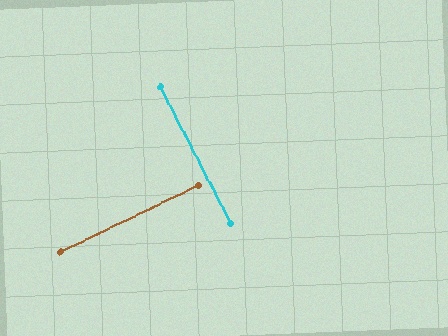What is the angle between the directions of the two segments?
Approximately 89 degrees.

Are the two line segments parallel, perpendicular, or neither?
Perpendicular — they meet at approximately 89°.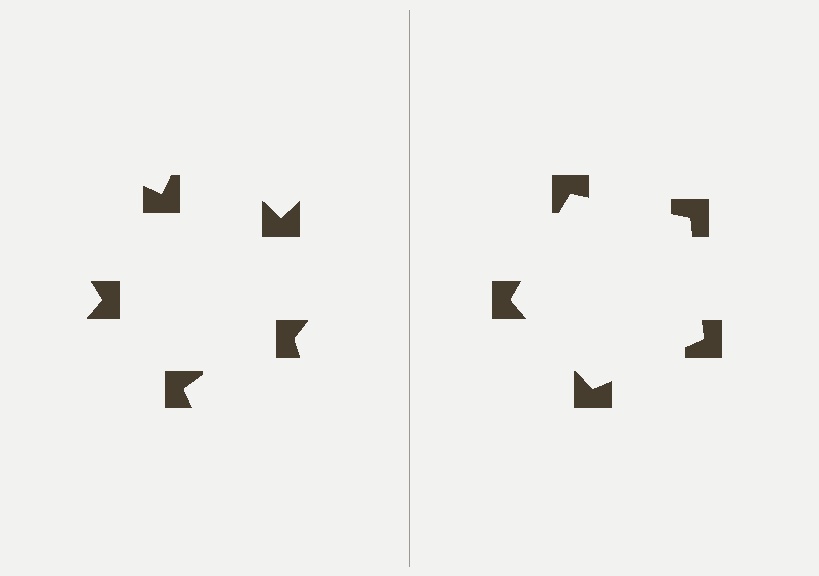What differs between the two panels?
The notched squares are positioned identically on both sides; only the wedge orientations differ. On the right they align to a pentagon; on the left they are misaligned.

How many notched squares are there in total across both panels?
10 — 5 on each side.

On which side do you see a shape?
An illusory pentagon appears on the right side. On the left side the wedge cuts are rotated, so no coherent shape forms.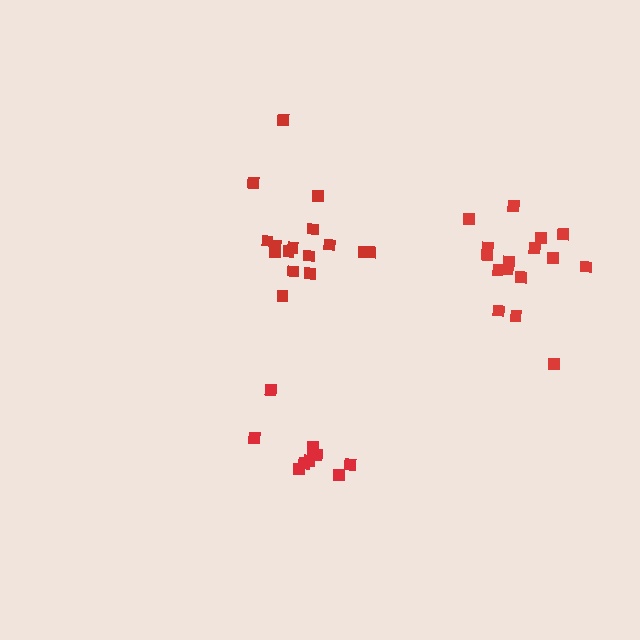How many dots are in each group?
Group 1: 10 dots, Group 2: 16 dots, Group 3: 16 dots (42 total).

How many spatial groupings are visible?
There are 3 spatial groupings.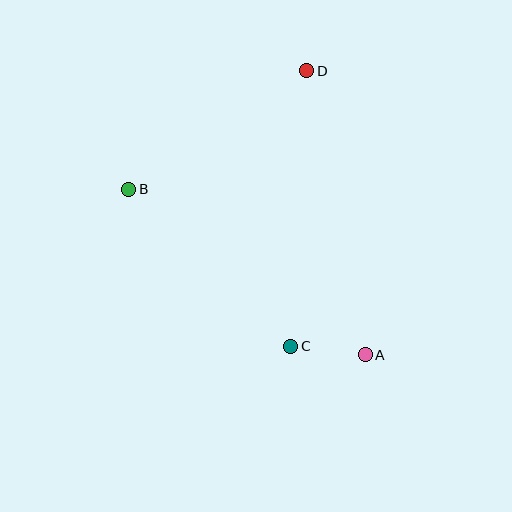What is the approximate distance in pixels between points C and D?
The distance between C and D is approximately 276 pixels.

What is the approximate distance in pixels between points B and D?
The distance between B and D is approximately 214 pixels.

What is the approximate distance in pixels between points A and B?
The distance between A and B is approximately 289 pixels.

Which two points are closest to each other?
Points A and C are closest to each other.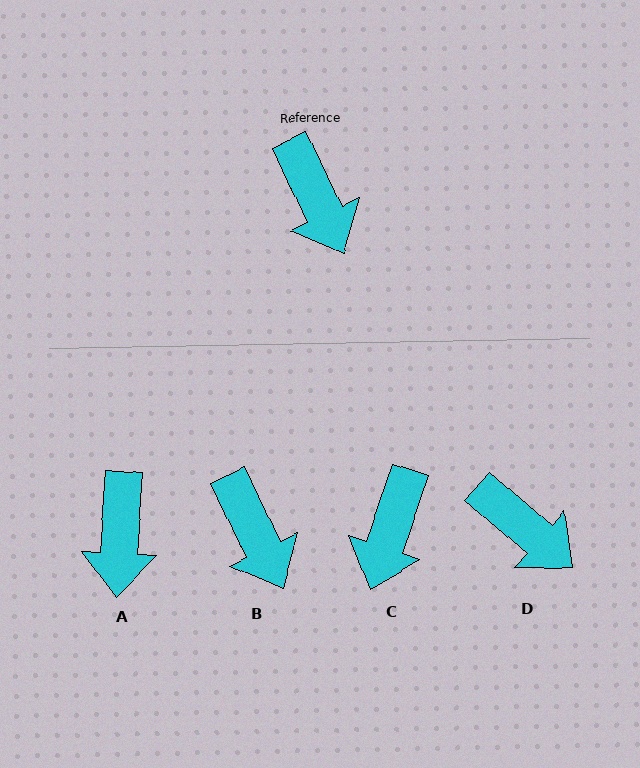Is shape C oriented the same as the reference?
No, it is off by about 45 degrees.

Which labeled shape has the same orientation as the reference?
B.